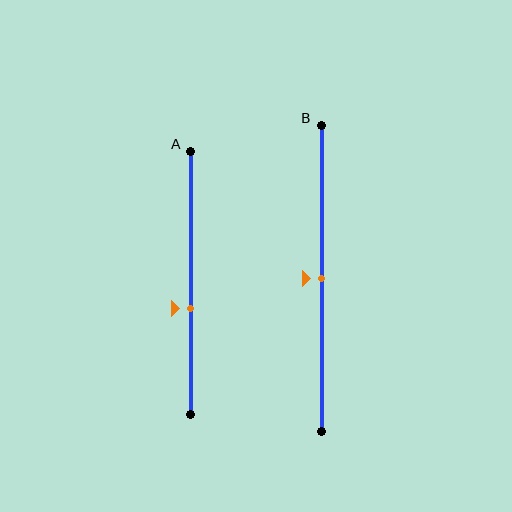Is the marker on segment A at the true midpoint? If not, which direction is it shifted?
No, the marker on segment A is shifted downward by about 10% of the segment length.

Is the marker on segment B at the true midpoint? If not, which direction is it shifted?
Yes, the marker on segment B is at the true midpoint.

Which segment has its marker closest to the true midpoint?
Segment B has its marker closest to the true midpoint.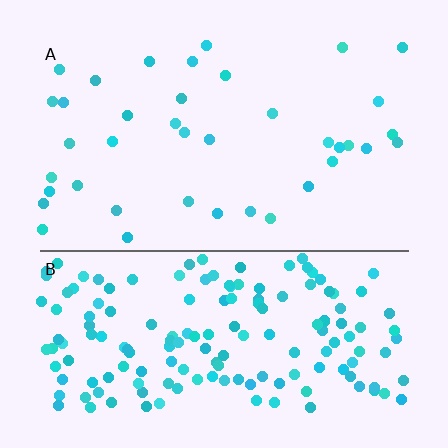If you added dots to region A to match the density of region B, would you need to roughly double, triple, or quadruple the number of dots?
Approximately quadruple.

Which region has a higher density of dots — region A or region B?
B (the bottom).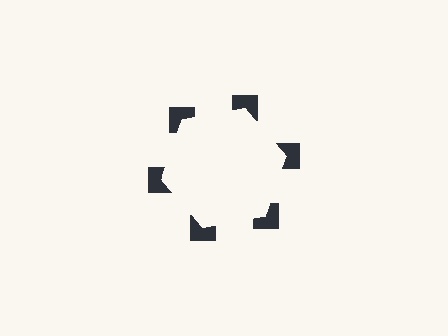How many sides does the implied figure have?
6 sides.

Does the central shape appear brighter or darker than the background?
It typically appears slightly brighter than the background, even though no actual brightness change is drawn.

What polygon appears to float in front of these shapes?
An illusory hexagon — its edges are inferred from the aligned wedge cuts in the notched squares, not physically drawn.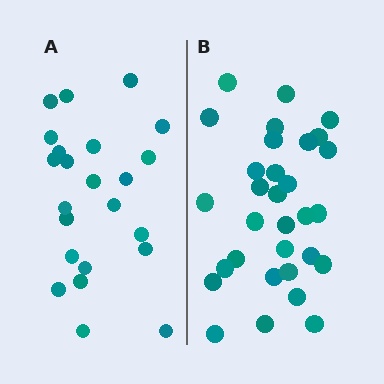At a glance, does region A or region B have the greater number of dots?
Region B (the right region) has more dots.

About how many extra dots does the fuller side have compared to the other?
Region B has roughly 8 or so more dots than region A.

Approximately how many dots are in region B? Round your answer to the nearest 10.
About 30 dots. (The exact count is 31, which rounds to 30.)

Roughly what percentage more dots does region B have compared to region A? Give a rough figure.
About 35% more.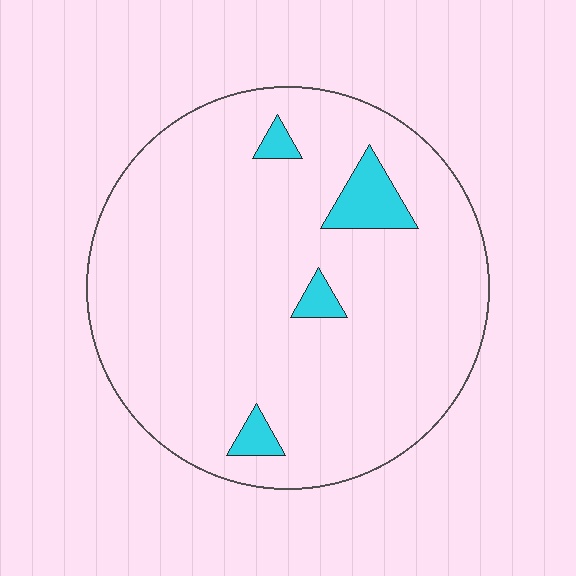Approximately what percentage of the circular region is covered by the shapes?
Approximately 5%.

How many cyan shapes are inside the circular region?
4.